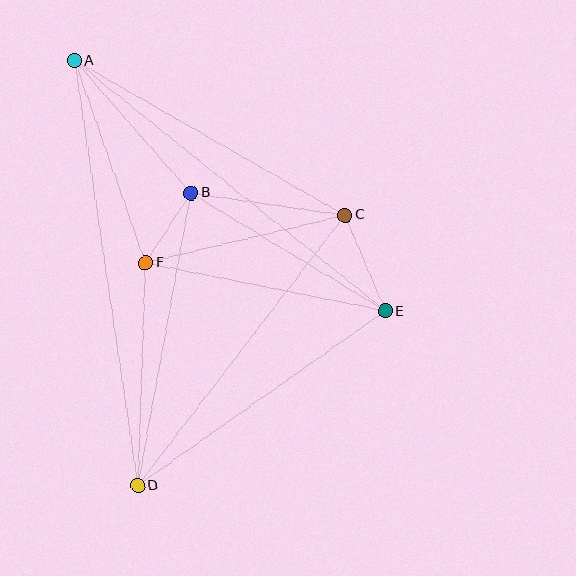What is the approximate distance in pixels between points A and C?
The distance between A and C is approximately 311 pixels.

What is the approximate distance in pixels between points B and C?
The distance between B and C is approximately 156 pixels.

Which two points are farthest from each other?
Points A and D are farthest from each other.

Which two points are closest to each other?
Points B and F are closest to each other.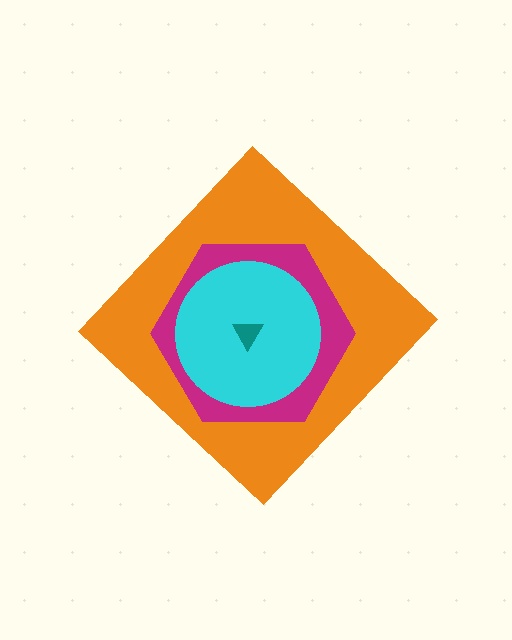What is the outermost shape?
The orange diamond.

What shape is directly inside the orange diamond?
The magenta hexagon.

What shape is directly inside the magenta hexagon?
The cyan circle.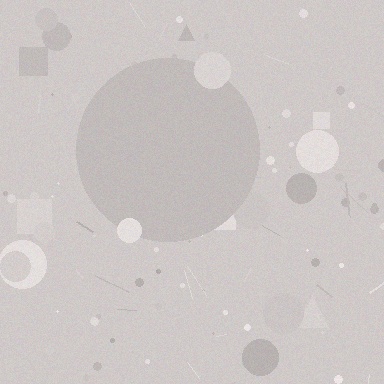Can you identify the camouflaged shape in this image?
The camouflaged shape is a circle.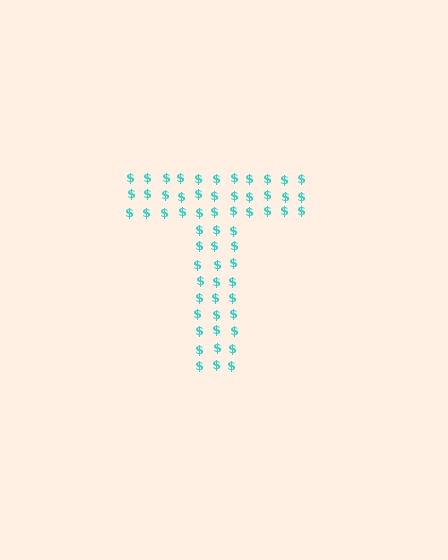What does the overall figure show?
The overall figure shows the letter T.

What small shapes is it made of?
It is made of small dollar signs.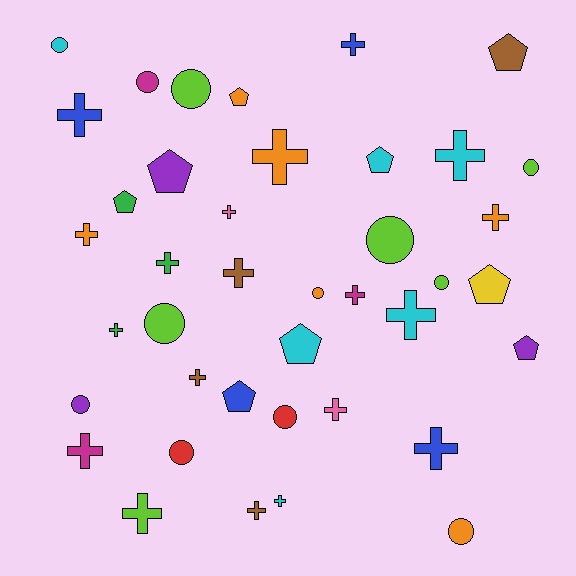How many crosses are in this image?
There are 19 crosses.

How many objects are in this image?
There are 40 objects.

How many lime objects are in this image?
There are 6 lime objects.